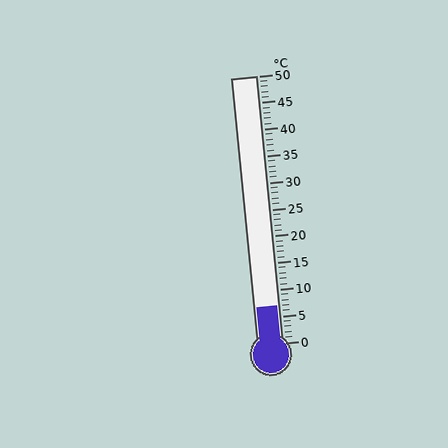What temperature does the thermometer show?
The thermometer shows approximately 7°C.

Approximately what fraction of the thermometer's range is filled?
The thermometer is filled to approximately 15% of its range.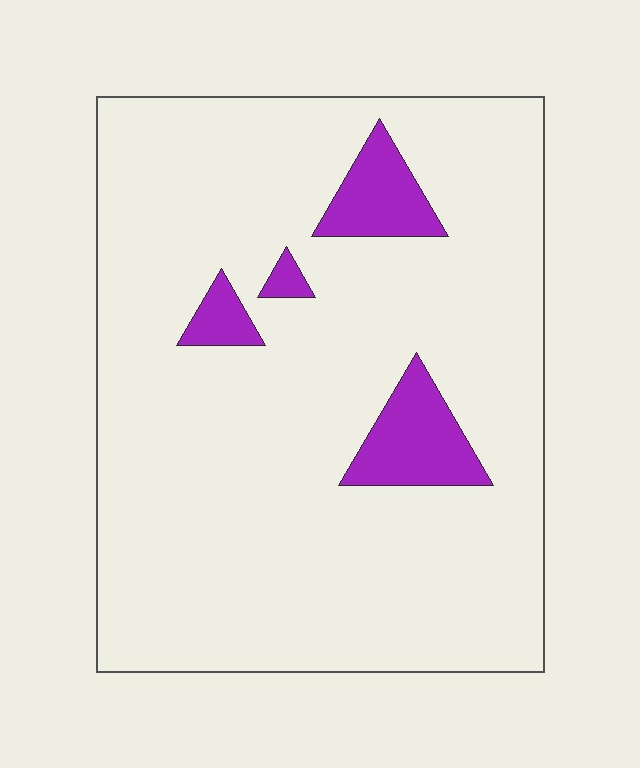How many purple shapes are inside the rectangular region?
4.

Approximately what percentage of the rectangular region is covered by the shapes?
Approximately 10%.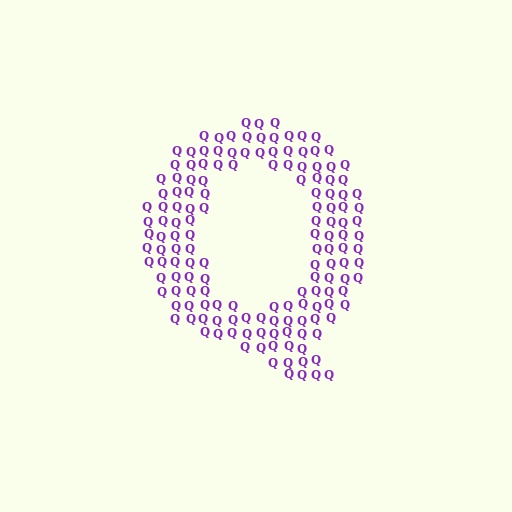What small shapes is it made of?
It is made of small letter Q's.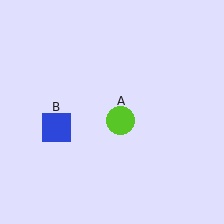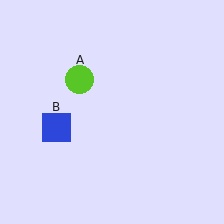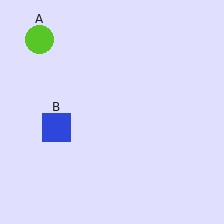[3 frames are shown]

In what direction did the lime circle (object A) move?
The lime circle (object A) moved up and to the left.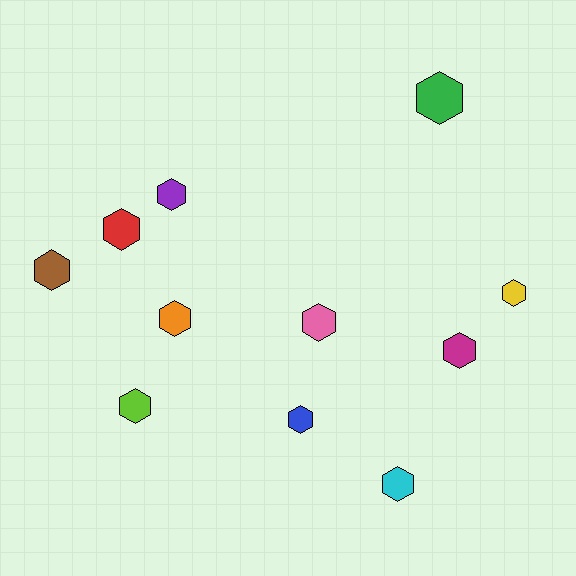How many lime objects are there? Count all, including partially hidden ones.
There is 1 lime object.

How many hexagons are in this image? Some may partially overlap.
There are 11 hexagons.